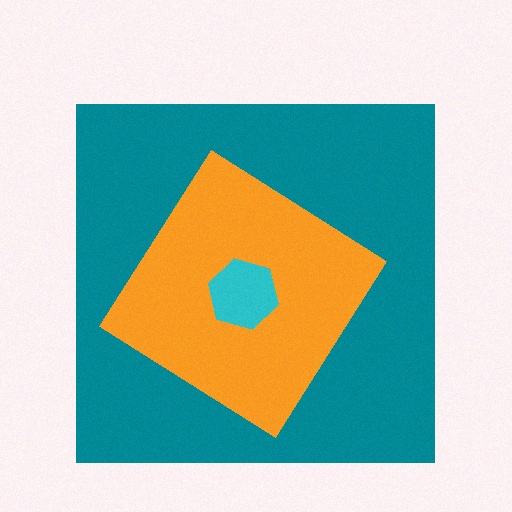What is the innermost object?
The cyan hexagon.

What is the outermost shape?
The teal square.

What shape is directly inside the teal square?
The orange diamond.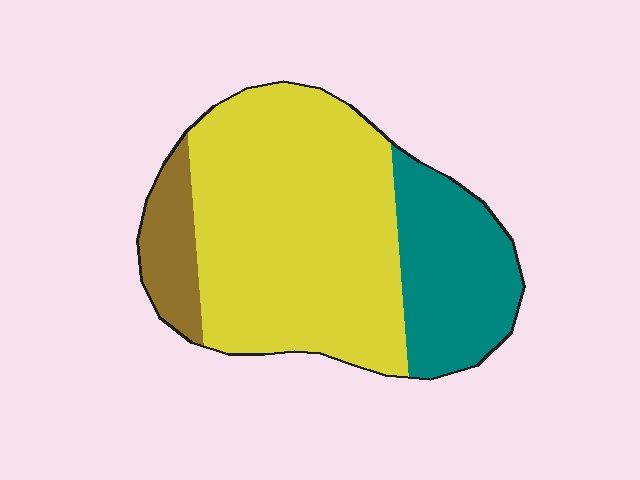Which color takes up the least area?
Brown, at roughly 10%.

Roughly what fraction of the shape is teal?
Teal takes up between a sixth and a third of the shape.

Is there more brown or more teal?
Teal.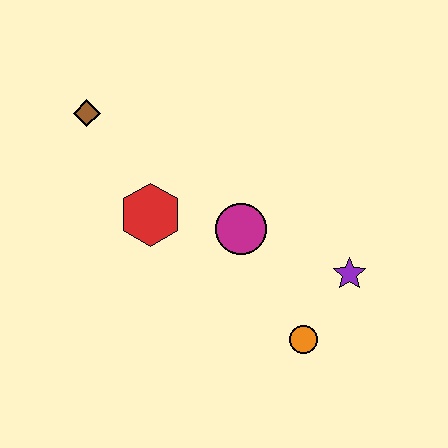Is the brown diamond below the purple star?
No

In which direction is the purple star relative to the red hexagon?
The purple star is to the right of the red hexagon.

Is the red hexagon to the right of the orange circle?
No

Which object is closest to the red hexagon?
The magenta circle is closest to the red hexagon.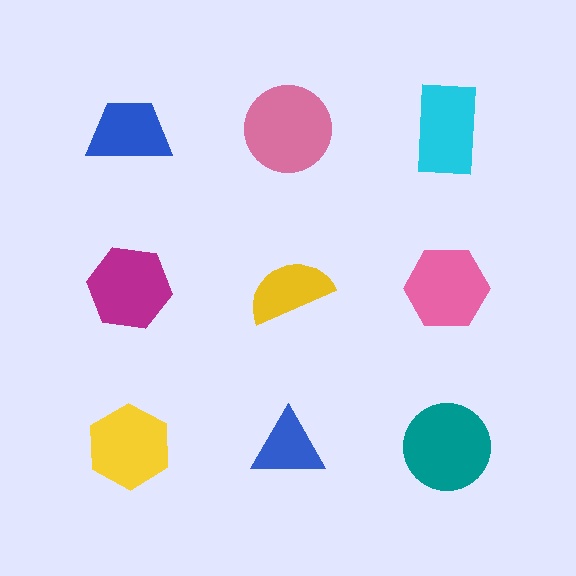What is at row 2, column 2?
A yellow semicircle.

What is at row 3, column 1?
A yellow hexagon.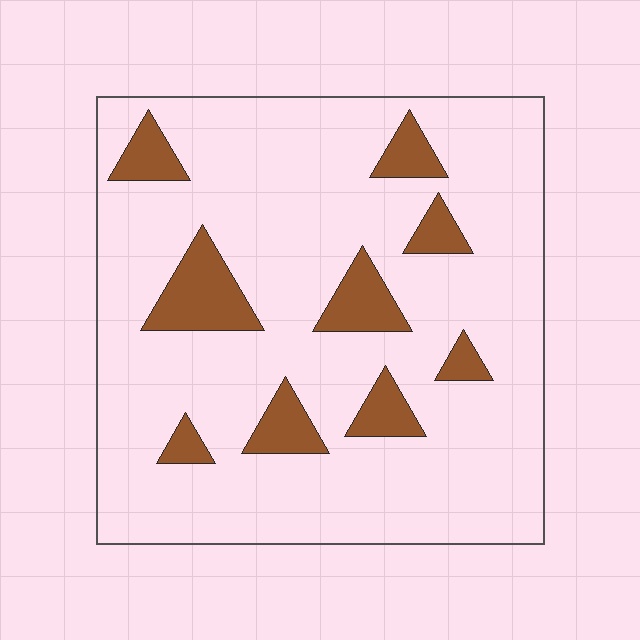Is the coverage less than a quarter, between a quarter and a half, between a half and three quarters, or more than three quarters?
Less than a quarter.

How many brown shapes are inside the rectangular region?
9.